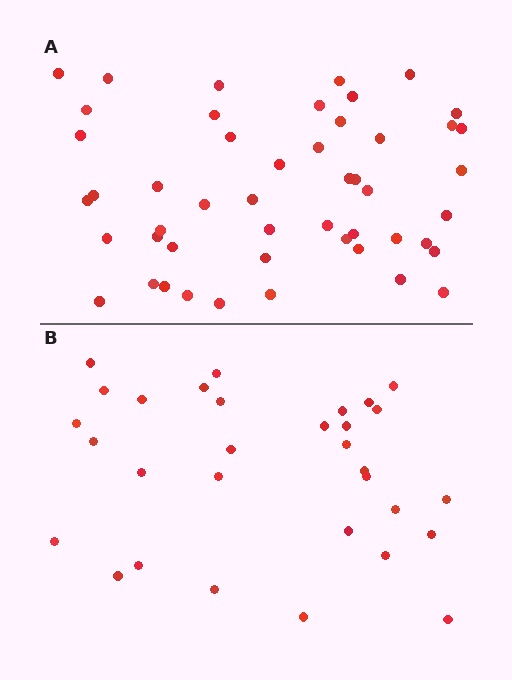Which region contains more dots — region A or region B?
Region A (the top region) has more dots.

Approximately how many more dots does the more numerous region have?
Region A has approximately 20 more dots than region B.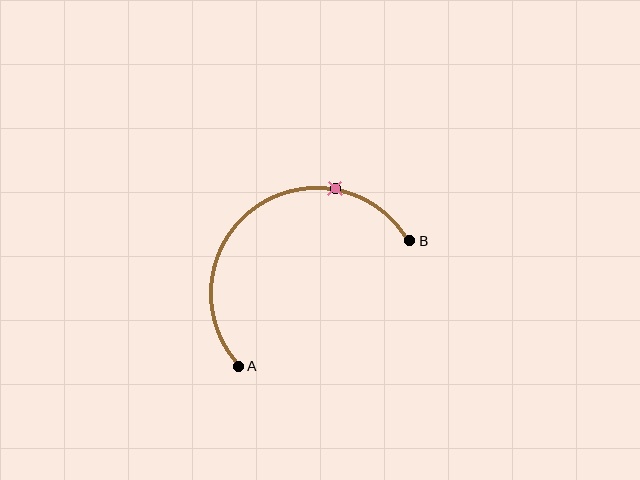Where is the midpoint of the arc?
The arc midpoint is the point on the curve farthest from the straight line joining A and B. It sits above and to the left of that line.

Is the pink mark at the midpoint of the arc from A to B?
No. The pink mark lies on the arc but is closer to endpoint B. The arc midpoint would be at the point on the curve equidistant along the arc from both A and B.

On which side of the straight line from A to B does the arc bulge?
The arc bulges above and to the left of the straight line connecting A and B.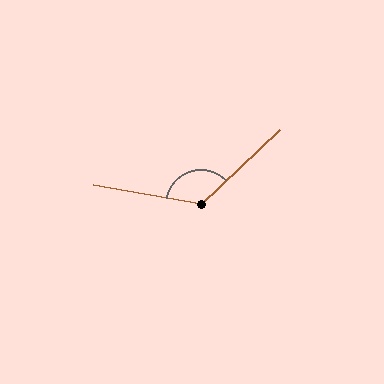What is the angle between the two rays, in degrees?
Approximately 126 degrees.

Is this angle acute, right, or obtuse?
It is obtuse.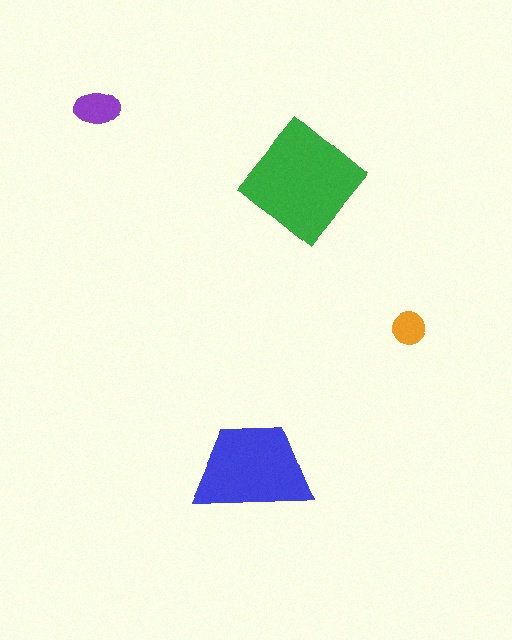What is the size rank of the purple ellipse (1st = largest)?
3rd.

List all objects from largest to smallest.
The green diamond, the blue trapezoid, the purple ellipse, the orange circle.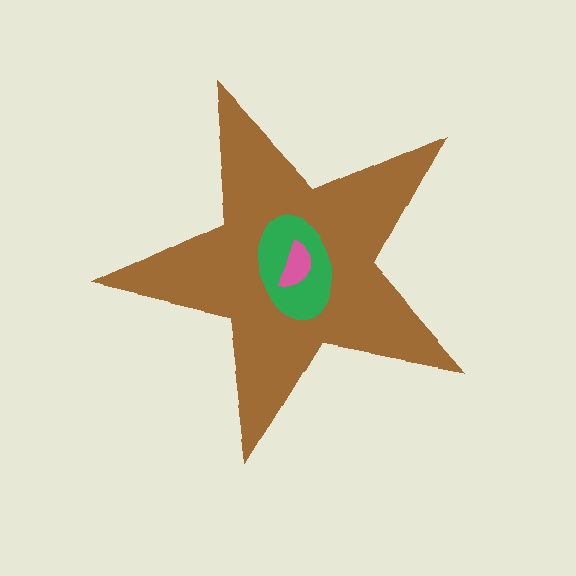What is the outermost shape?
The brown star.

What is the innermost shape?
The pink semicircle.